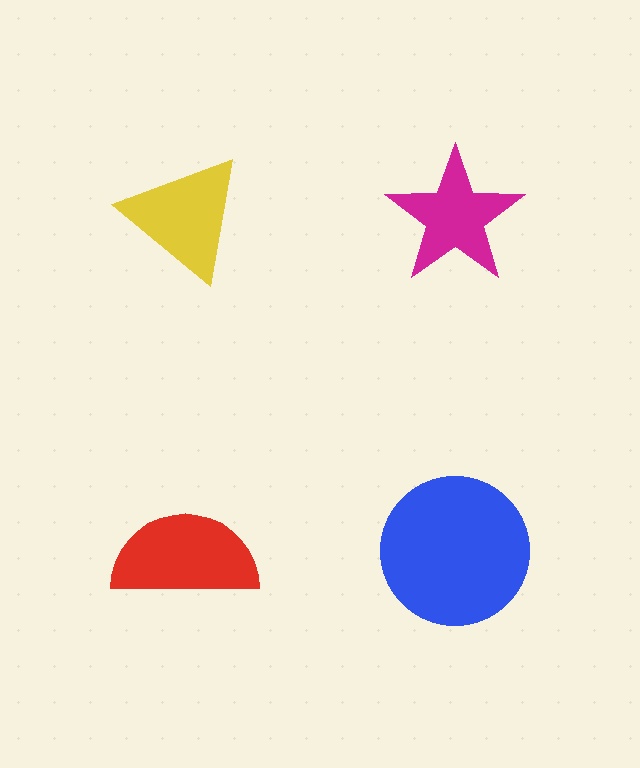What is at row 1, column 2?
A magenta star.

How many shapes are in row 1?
2 shapes.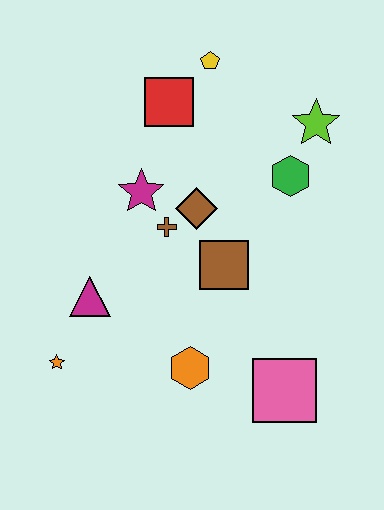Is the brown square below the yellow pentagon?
Yes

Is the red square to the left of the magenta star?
No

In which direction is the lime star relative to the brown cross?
The lime star is to the right of the brown cross.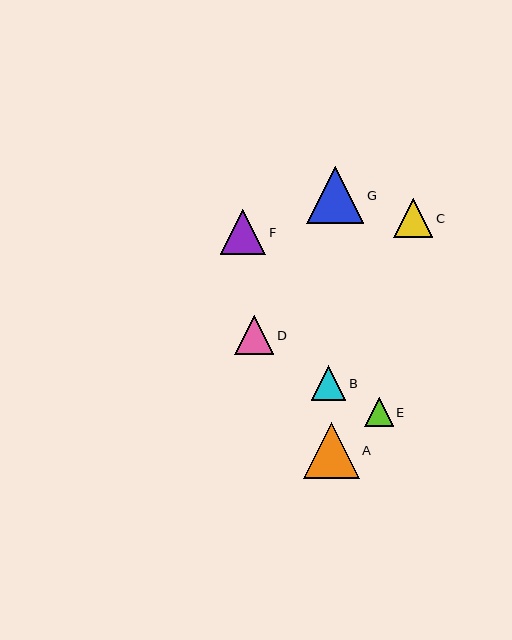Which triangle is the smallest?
Triangle E is the smallest with a size of approximately 29 pixels.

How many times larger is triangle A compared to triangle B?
Triangle A is approximately 1.6 times the size of triangle B.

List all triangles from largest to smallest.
From largest to smallest: G, A, F, C, D, B, E.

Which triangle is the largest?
Triangle G is the largest with a size of approximately 57 pixels.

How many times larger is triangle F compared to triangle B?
Triangle F is approximately 1.3 times the size of triangle B.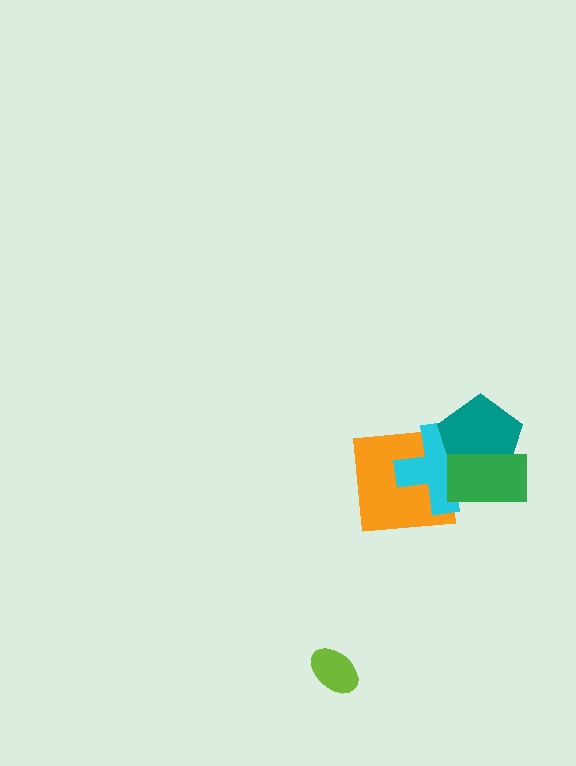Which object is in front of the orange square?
The cyan cross is in front of the orange square.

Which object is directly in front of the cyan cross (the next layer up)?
The teal pentagon is directly in front of the cyan cross.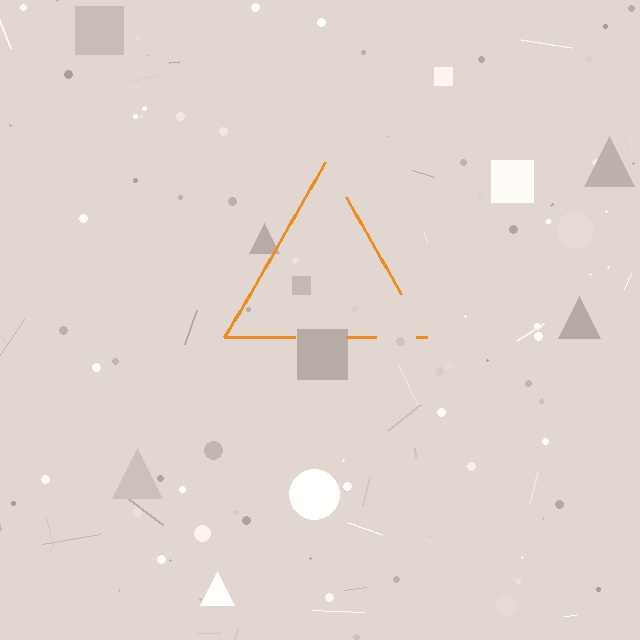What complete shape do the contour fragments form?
The contour fragments form a triangle.